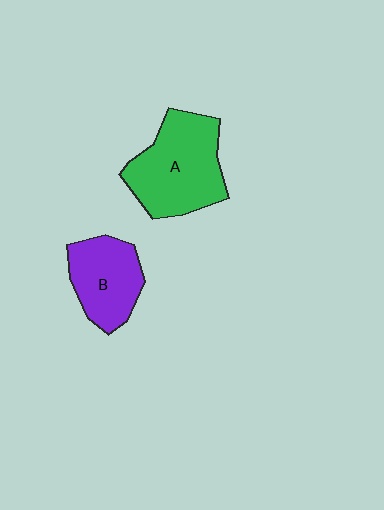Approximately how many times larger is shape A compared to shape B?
Approximately 1.4 times.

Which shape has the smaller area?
Shape B (purple).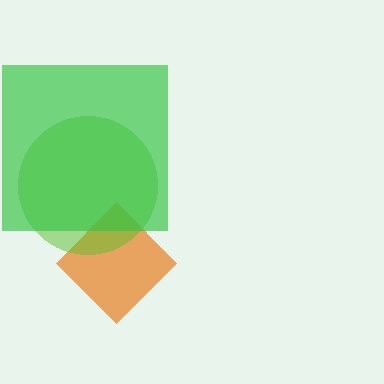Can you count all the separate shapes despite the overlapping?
Yes, there are 3 separate shapes.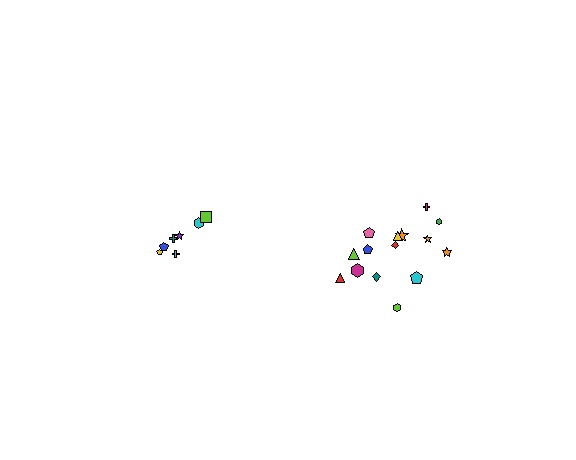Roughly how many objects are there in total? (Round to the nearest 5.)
Roughly 20 objects in total.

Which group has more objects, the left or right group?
The right group.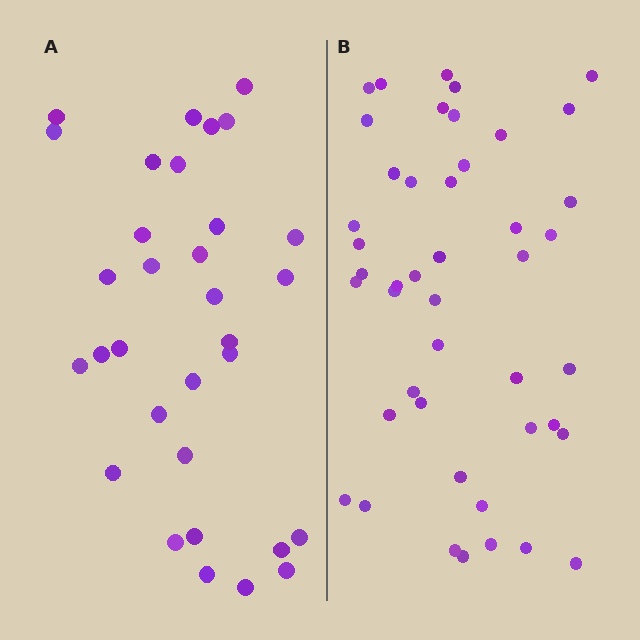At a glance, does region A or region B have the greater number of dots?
Region B (the right region) has more dots.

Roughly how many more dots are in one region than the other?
Region B has approximately 15 more dots than region A.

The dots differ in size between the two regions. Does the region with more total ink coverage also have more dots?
No. Region A has more total ink coverage because its dots are larger, but region B actually contains more individual dots. Total area can be misleading — the number of items is what matters here.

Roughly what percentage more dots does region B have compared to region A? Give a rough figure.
About 40% more.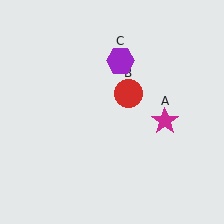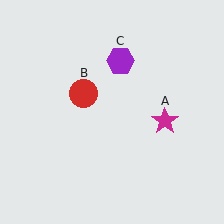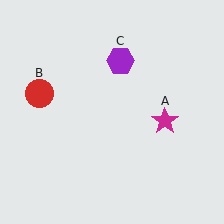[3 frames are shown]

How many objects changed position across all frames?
1 object changed position: red circle (object B).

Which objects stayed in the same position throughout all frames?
Magenta star (object A) and purple hexagon (object C) remained stationary.